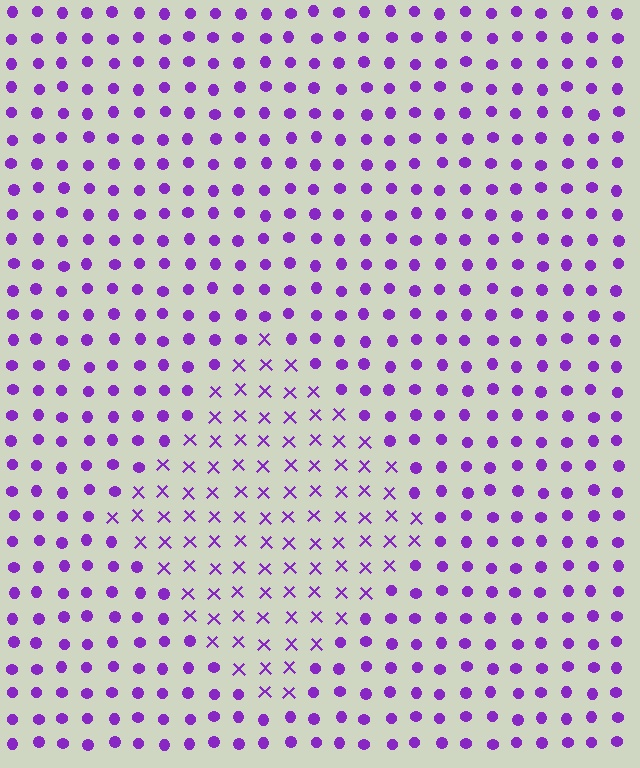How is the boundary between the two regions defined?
The boundary is defined by a change in element shape: X marks inside vs. circles outside. All elements share the same color and spacing.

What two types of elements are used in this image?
The image uses X marks inside the diamond region and circles outside it.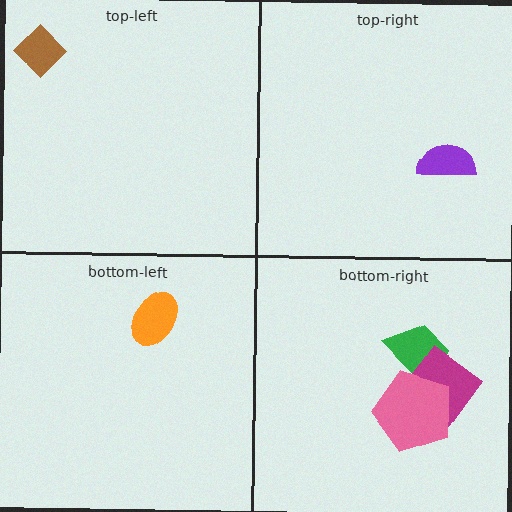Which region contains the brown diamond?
The top-left region.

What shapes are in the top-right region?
The purple semicircle.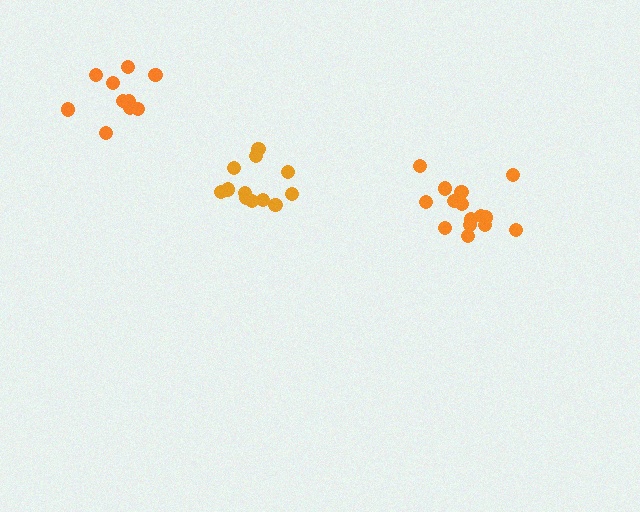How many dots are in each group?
Group 1: 15 dots, Group 2: 10 dots, Group 3: 12 dots (37 total).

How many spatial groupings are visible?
There are 3 spatial groupings.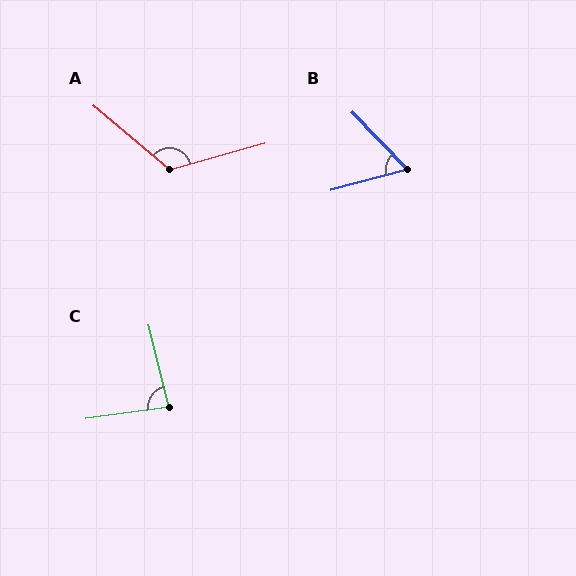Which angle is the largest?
A, at approximately 125 degrees.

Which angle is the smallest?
B, at approximately 61 degrees.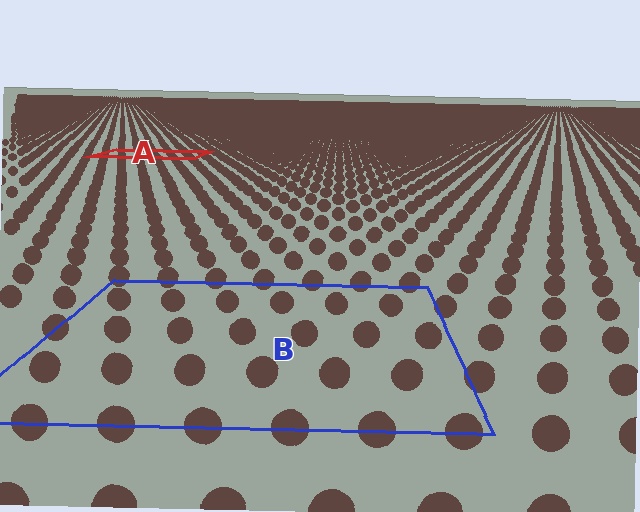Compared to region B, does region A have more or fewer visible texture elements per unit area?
Region A has more texture elements per unit area — they are packed more densely because it is farther away.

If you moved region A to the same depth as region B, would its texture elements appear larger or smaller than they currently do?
They would appear larger. At a closer depth, the same texture elements are projected at a bigger on-screen size.